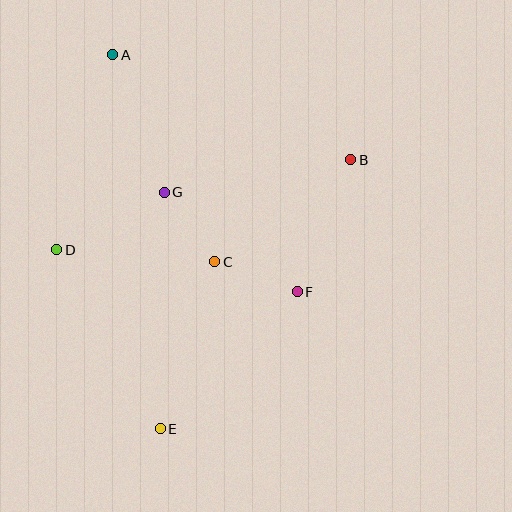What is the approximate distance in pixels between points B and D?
The distance between B and D is approximately 307 pixels.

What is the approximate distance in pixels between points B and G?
The distance between B and G is approximately 189 pixels.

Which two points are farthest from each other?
Points A and E are farthest from each other.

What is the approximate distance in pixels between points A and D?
The distance between A and D is approximately 203 pixels.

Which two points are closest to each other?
Points C and G are closest to each other.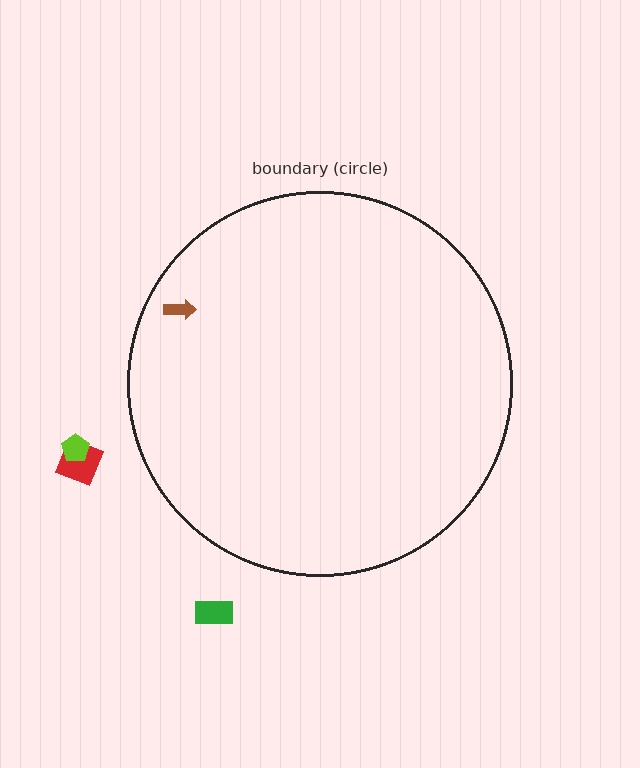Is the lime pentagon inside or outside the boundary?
Outside.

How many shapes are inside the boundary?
1 inside, 3 outside.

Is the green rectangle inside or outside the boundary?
Outside.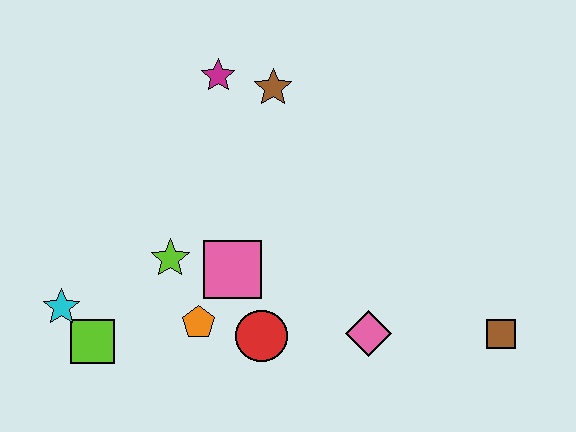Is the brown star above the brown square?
Yes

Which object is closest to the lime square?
The cyan star is closest to the lime square.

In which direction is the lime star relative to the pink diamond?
The lime star is to the left of the pink diamond.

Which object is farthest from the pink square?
The brown square is farthest from the pink square.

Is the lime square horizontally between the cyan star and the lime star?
Yes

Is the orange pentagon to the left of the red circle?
Yes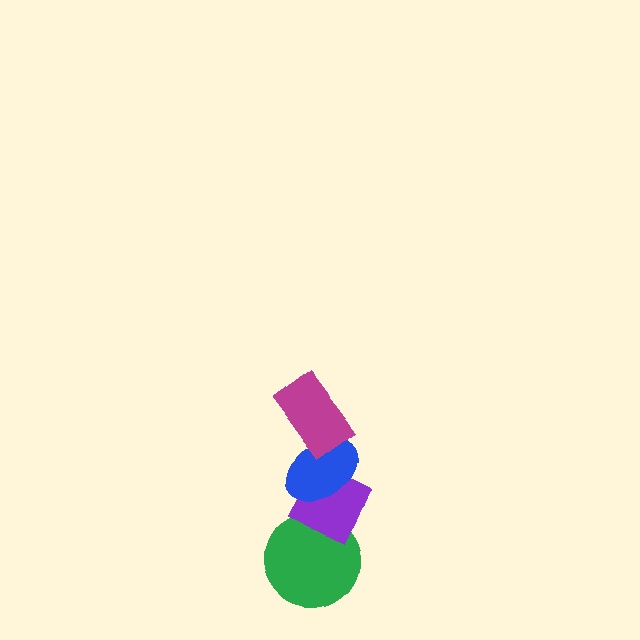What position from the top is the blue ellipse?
The blue ellipse is 2nd from the top.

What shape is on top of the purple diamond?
The blue ellipse is on top of the purple diamond.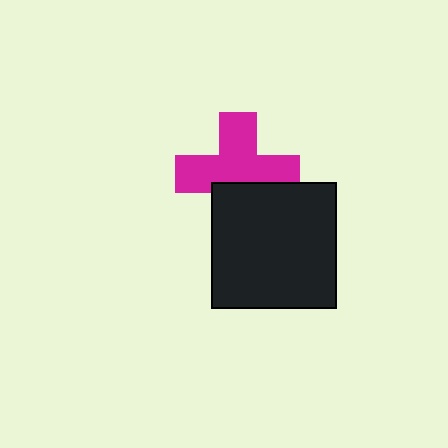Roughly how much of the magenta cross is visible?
Most of it is visible (roughly 67%).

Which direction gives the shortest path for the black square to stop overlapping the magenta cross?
Moving down gives the shortest separation.